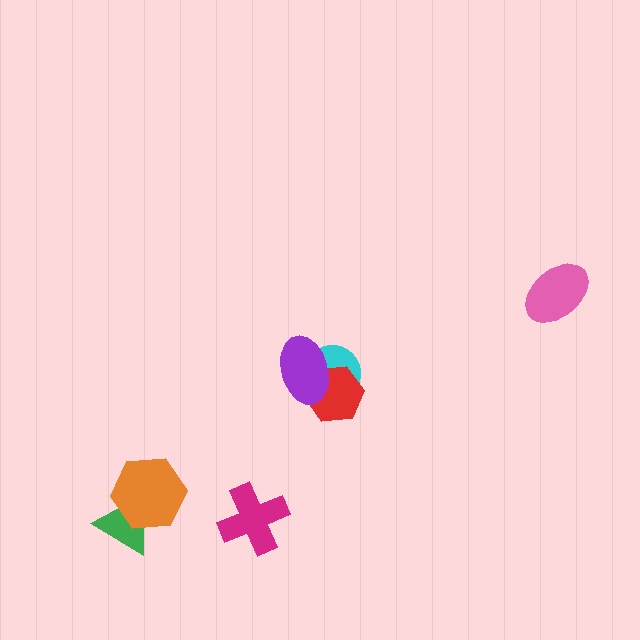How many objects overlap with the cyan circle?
2 objects overlap with the cyan circle.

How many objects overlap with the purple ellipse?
2 objects overlap with the purple ellipse.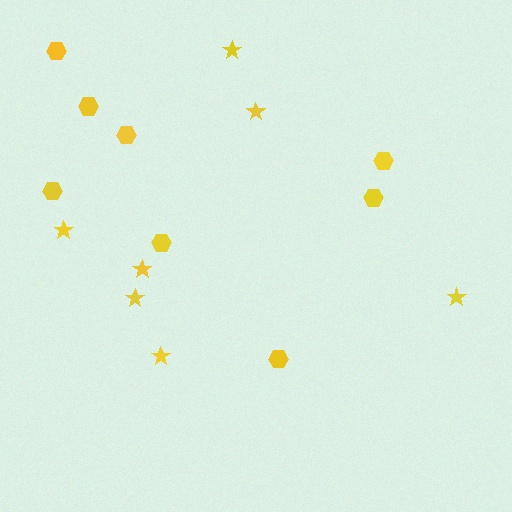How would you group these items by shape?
There are 2 groups: one group of hexagons (8) and one group of stars (7).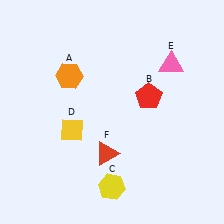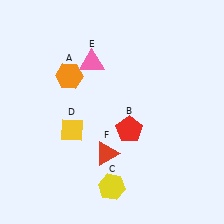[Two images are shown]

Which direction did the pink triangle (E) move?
The pink triangle (E) moved left.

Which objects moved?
The objects that moved are: the red pentagon (B), the pink triangle (E).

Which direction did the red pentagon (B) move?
The red pentagon (B) moved down.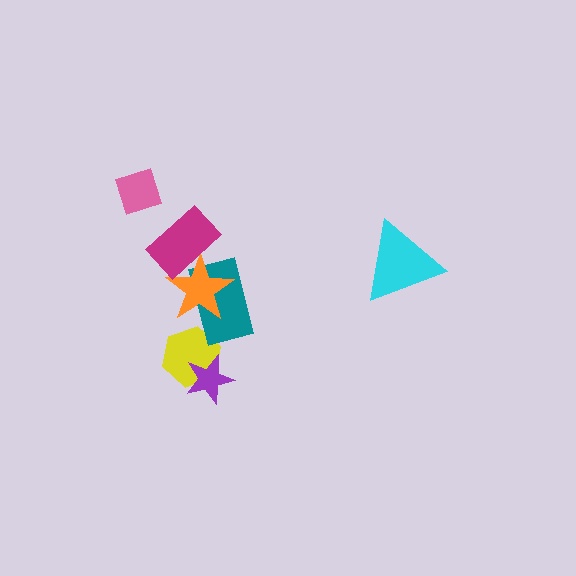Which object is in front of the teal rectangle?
The orange star is in front of the teal rectangle.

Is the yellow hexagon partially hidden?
Yes, it is partially covered by another shape.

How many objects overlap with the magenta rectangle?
1 object overlaps with the magenta rectangle.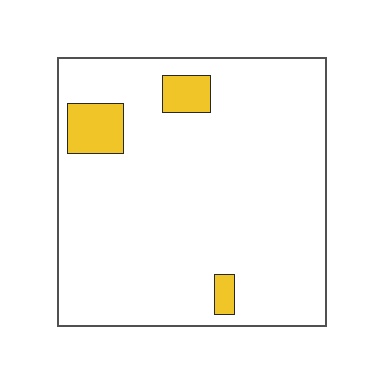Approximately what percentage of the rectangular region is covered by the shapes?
Approximately 10%.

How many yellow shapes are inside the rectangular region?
3.